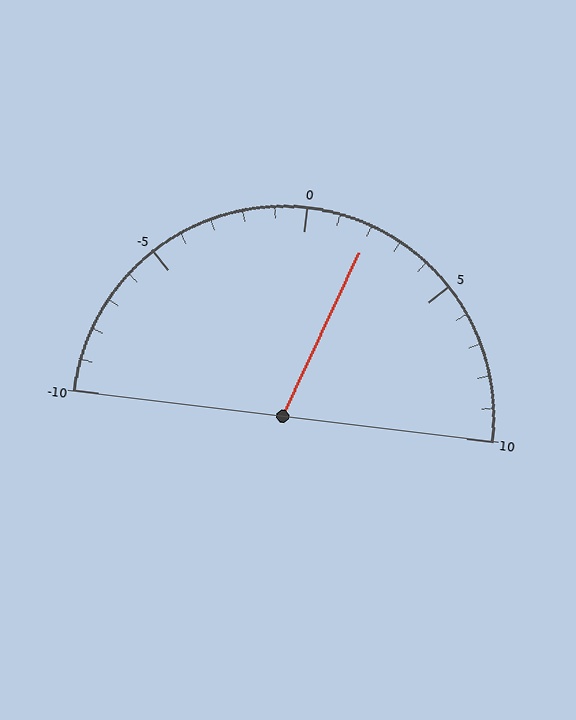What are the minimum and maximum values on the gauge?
The gauge ranges from -10 to 10.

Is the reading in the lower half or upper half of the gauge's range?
The reading is in the upper half of the range (-10 to 10).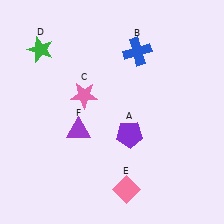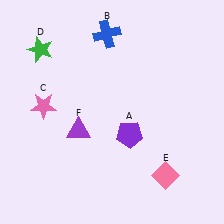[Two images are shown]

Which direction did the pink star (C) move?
The pink star (C) moved left.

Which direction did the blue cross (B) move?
The blue cross (B) moved left.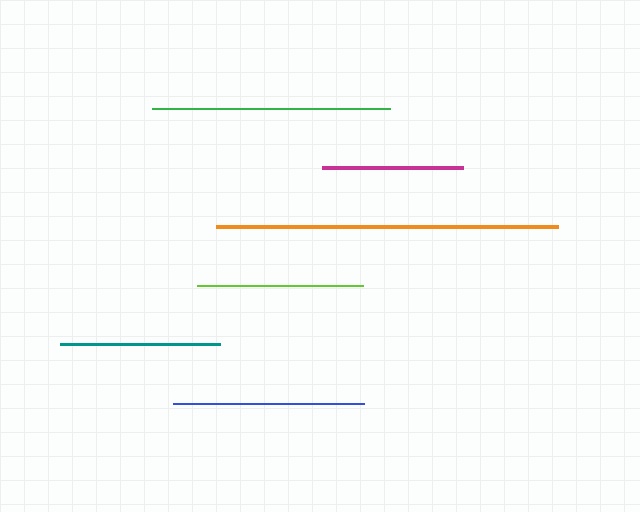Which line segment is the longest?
The orange line is the longest at approximately 342 pixels.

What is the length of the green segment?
The green segment is approximately 238 pixels long.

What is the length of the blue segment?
The blue segment is approximately 191 pixels long.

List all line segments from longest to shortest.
From longest to shortest: orange, green, blue, lime, teal, magenta.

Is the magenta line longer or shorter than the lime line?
The lime line is longer than the magenta line.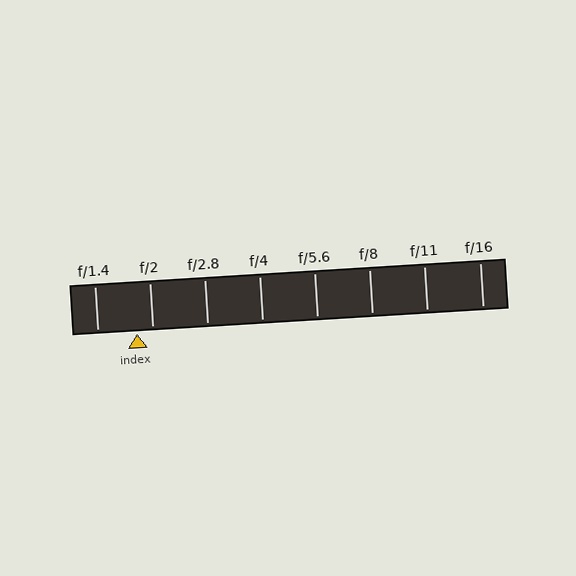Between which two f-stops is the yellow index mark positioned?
The index mark is between f/1.4 and f/2.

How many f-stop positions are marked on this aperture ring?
There are 8 f-stop positions marked.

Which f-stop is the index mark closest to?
The index mark is closest to f/2.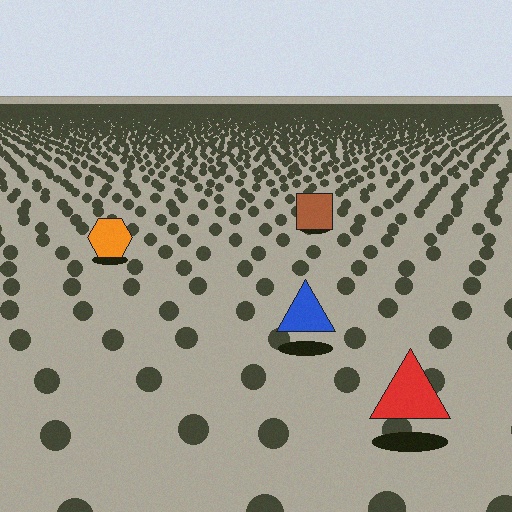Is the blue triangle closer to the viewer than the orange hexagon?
Yes. The blue triangle is closer — you can tell from the texture gradient: the ground texture is coarser near it.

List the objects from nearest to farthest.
From nearest to farthest: the red triangle, the blue triangle, the orange hexagon, the brown square.